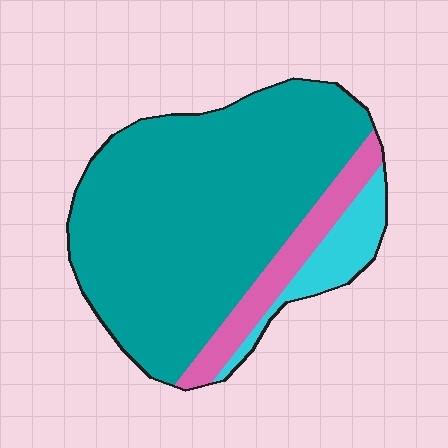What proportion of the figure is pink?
Pink takes up about one eighth (1/8) of the figure.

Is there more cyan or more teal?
Teal.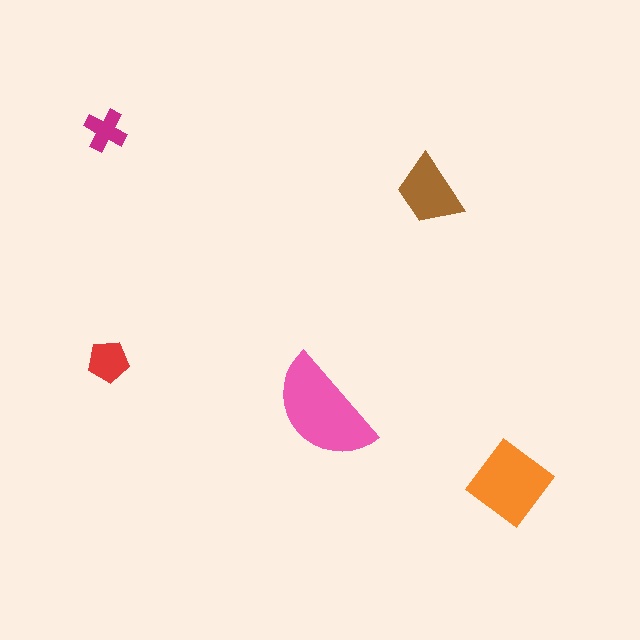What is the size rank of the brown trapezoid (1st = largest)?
3rd.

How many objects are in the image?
There are 5 objects in the image.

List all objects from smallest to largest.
The magenta cross, the red pentagon, the brown trapezoid, the orange diamond, the pink semicircle.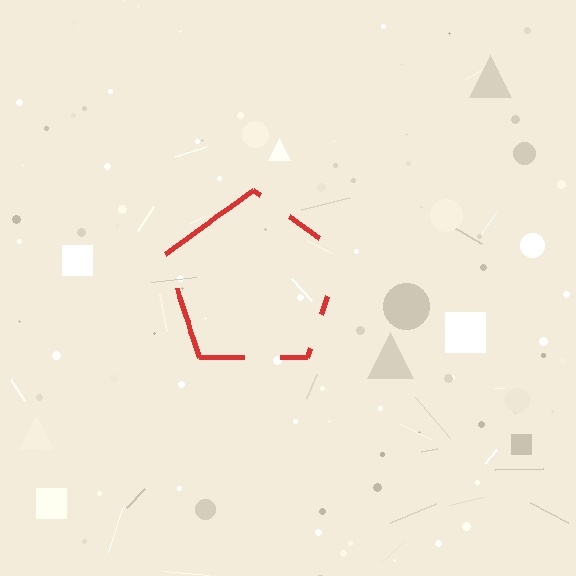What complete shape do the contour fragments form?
The contour fragments form a pentagon.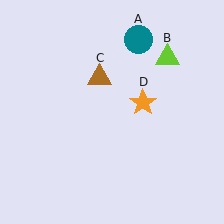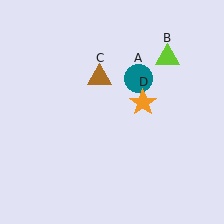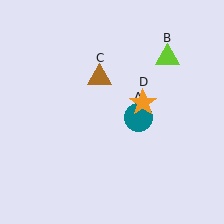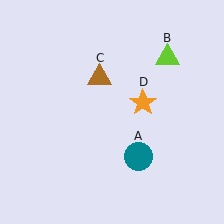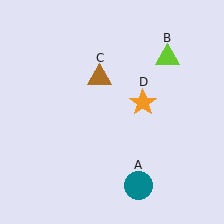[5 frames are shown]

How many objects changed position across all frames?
1 object changed position: teal circle (object A).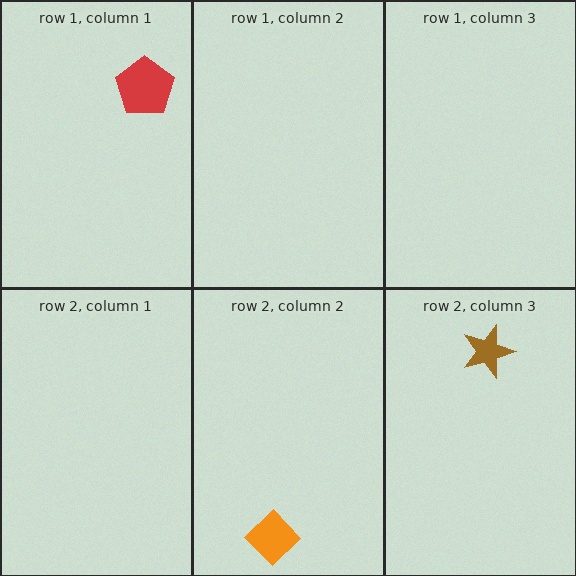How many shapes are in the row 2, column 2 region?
1.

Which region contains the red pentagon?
The row 1, column 1 region.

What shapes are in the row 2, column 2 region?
The orange diamond.